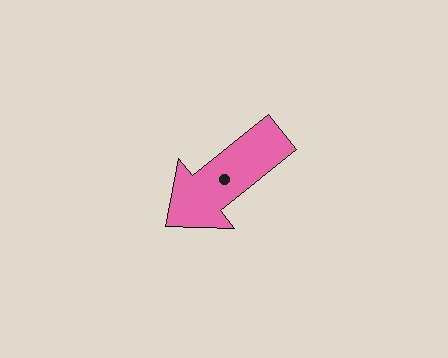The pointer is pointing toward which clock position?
Roughly 8 o'clock.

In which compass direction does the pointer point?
Southwest.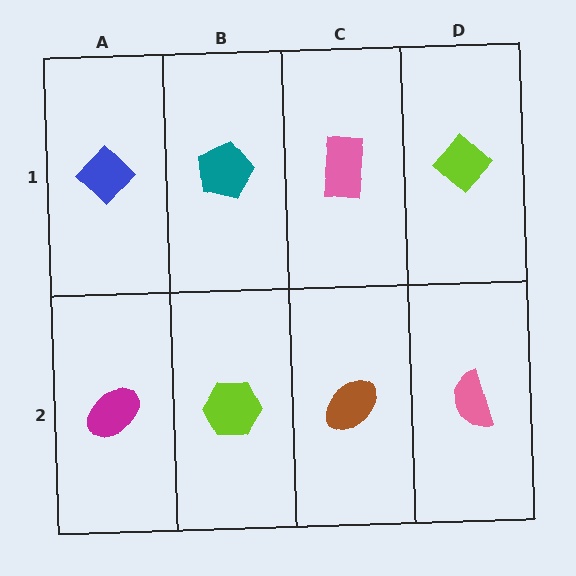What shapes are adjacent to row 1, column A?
A magenta ellipse (row 2, column A), a teal pentagon (row 1, column B).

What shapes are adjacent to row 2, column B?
A teal pentagon (row 1, column B), a magenta ellipse (row 2, column A), a brown ellipse (row 2, column C).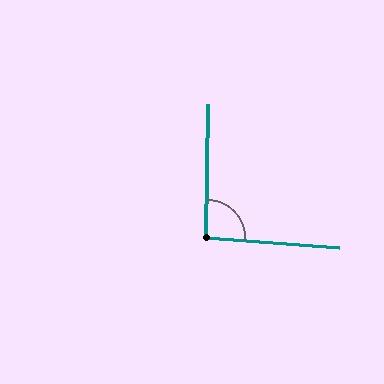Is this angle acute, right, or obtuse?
It is approximately a right angle.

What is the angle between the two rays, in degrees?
Approximately 94 degrees.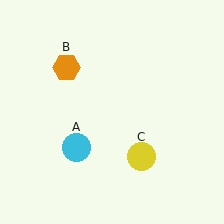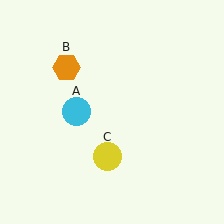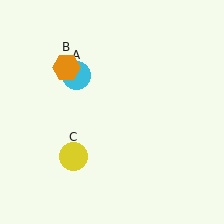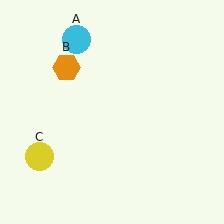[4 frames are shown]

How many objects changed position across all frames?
2 objects changed position: cyan circle (object A), yellow circle (object C).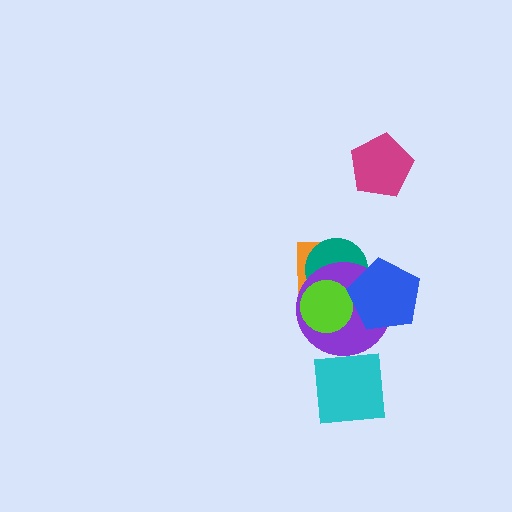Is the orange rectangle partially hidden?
Yes, it is partially covered by another shape.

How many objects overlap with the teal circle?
4 objects overlap with the teal circle.